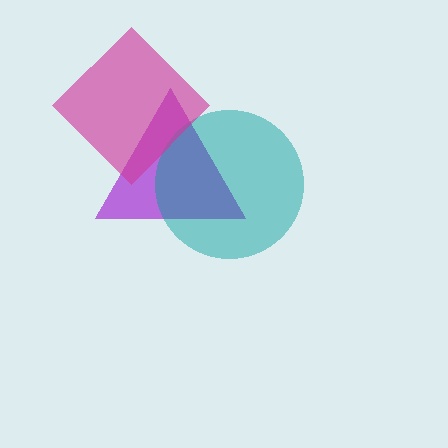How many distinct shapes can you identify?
There are 3 distinct shapes: a purple triangle, a teal circle, a magenta diamond.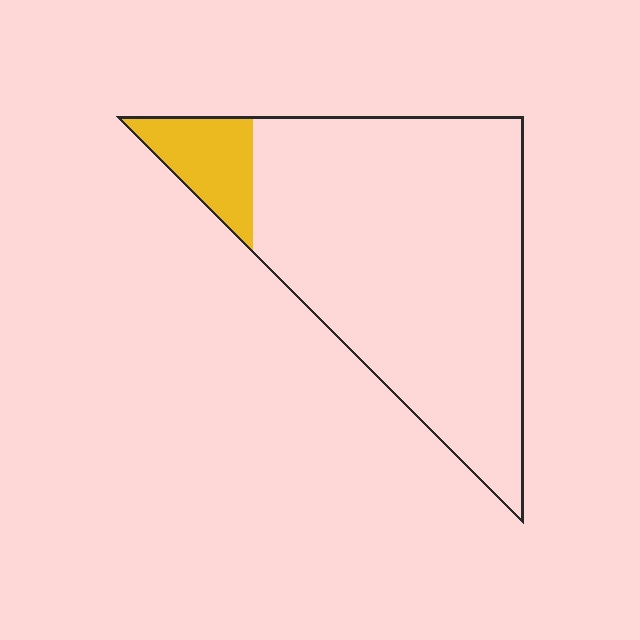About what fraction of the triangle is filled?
About one eighth (1/8).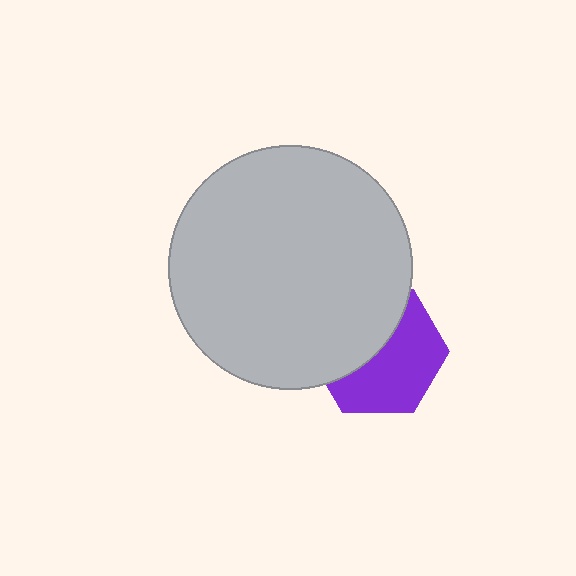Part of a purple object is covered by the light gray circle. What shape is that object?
It is a hexagon.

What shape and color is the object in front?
The object in front is a light gray circle.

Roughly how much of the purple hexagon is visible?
About half of it is visible (roughly 55%).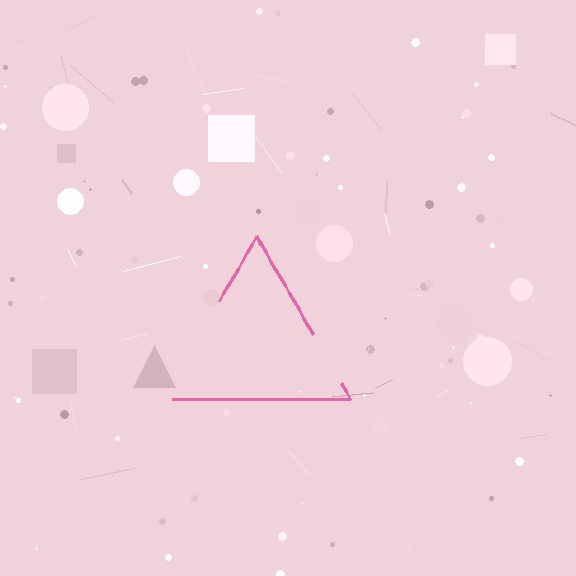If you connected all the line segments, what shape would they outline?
They would outline a triangle.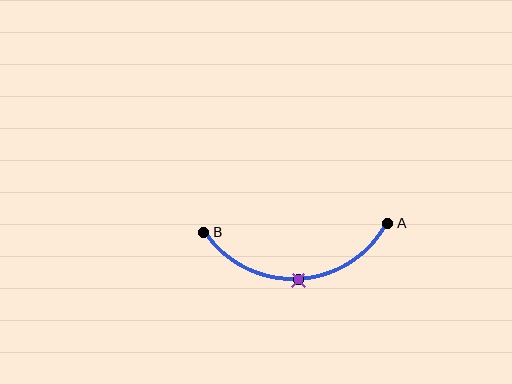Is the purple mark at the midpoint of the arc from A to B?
Yes. The purple mark lies on the arc at equal arc-length from both A and B — it is the arc midpoint.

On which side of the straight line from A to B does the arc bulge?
The arc bulges below the straight line connecting A and B.